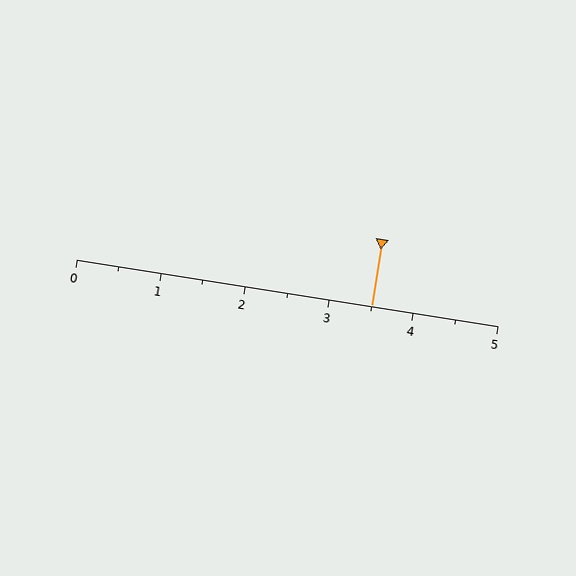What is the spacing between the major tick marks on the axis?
The major ticks are spaced 1 apart.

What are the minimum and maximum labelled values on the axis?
The axis runs from 0 to 5.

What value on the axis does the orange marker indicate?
The marker indicates approximately 3.5.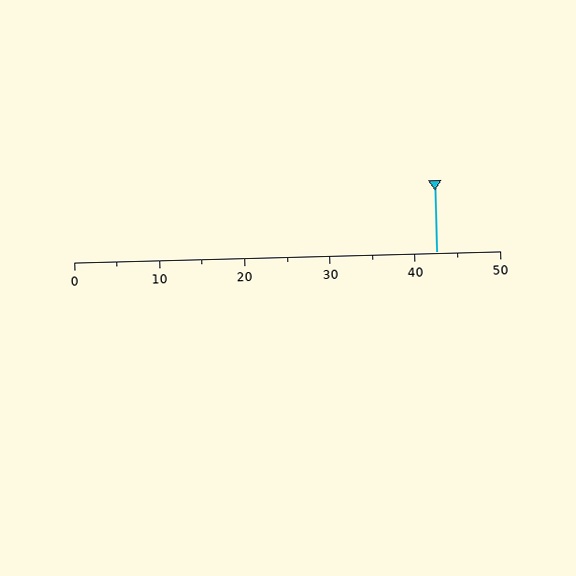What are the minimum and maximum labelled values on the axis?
The axis runs from 0 to 50.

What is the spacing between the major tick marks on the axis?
The major ticks are spaced 10 apart.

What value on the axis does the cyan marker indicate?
The marker indicates approximately 42.5.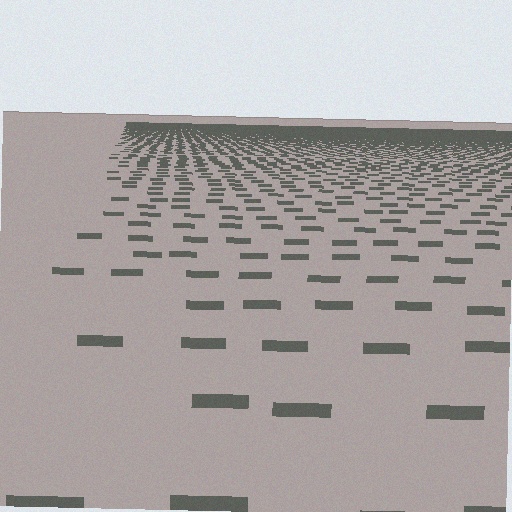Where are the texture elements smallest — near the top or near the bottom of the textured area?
Near the top.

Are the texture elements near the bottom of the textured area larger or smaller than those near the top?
Larger. Near the bottom, elements are closer to the viewer and appear at a bigger on-screen size.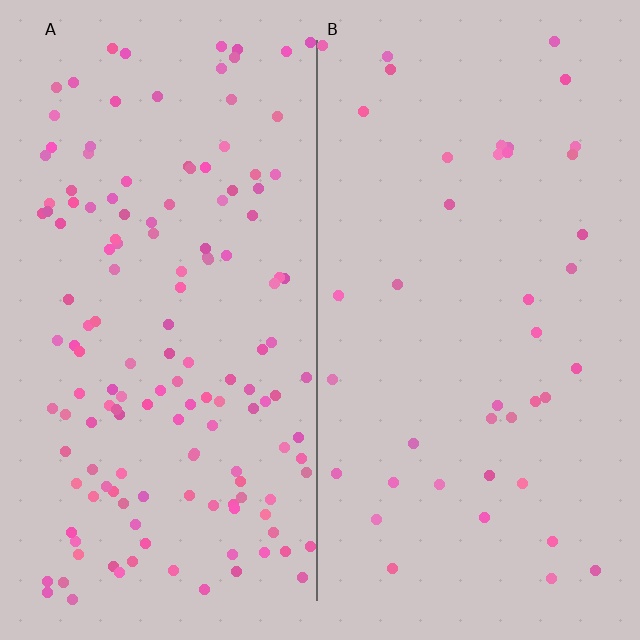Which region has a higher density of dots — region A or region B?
A (the left).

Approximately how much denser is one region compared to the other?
Approximately 3.5× — region A over region B.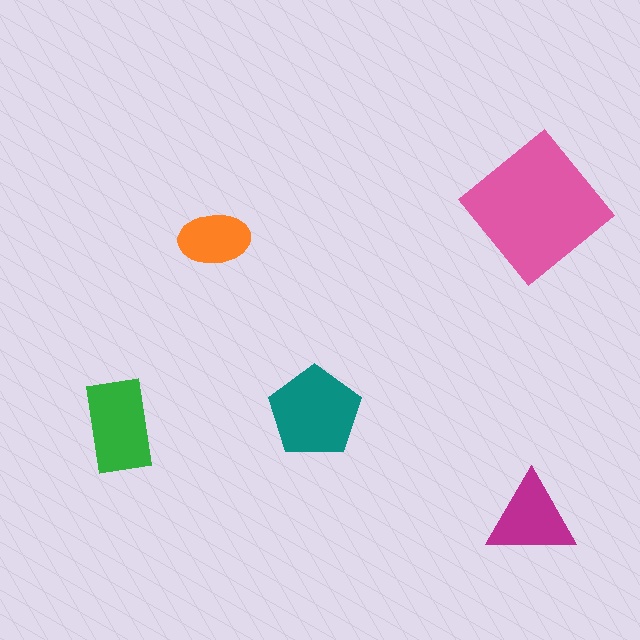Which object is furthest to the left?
The green rectangle is leftmost.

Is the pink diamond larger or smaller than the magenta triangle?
Larger.